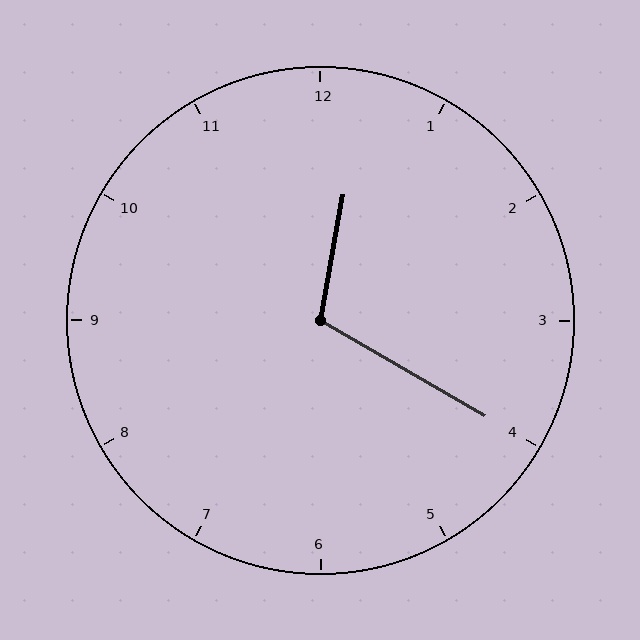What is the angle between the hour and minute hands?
Approximately 110 degrees.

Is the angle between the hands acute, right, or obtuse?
It is obtuse.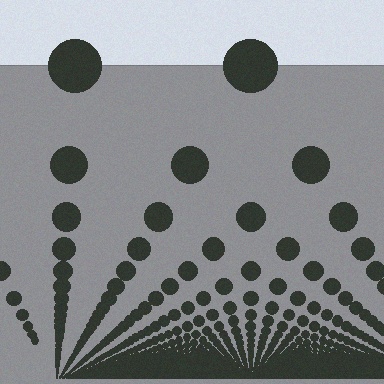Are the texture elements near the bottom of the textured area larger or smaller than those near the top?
Smaller. The gradient is inverted — elements near the bottom are smaller and denser.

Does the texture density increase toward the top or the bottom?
Density increases toward the bottom.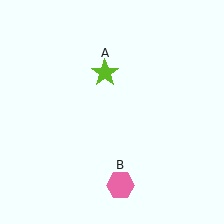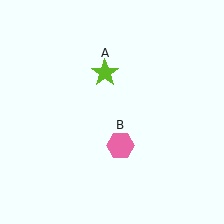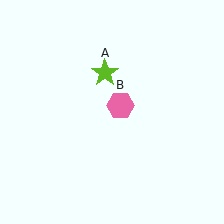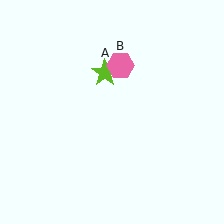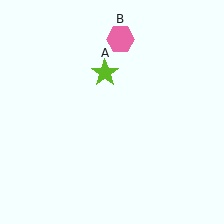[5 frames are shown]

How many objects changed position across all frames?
1 object changed position: pink hexagon (object B).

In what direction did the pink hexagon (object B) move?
The pink hexagon (object B) moved up.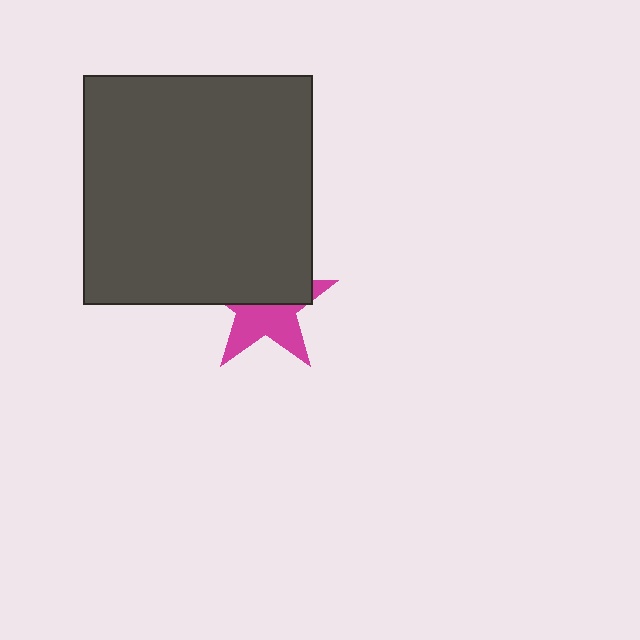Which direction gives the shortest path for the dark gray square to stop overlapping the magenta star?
Moving up gives the shortest separation.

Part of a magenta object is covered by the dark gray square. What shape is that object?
It is a star.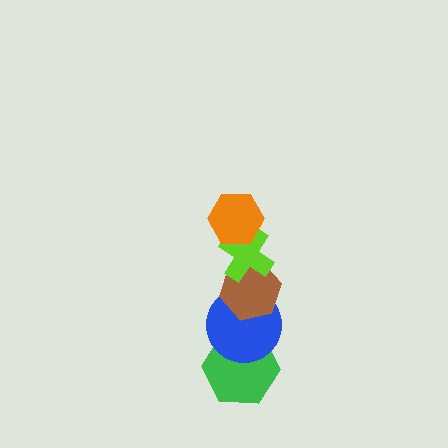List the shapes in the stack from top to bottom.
From top to bottom: the orange hexagon, the lime cross, the brown hexagon, the blue circle, the green hexagon.